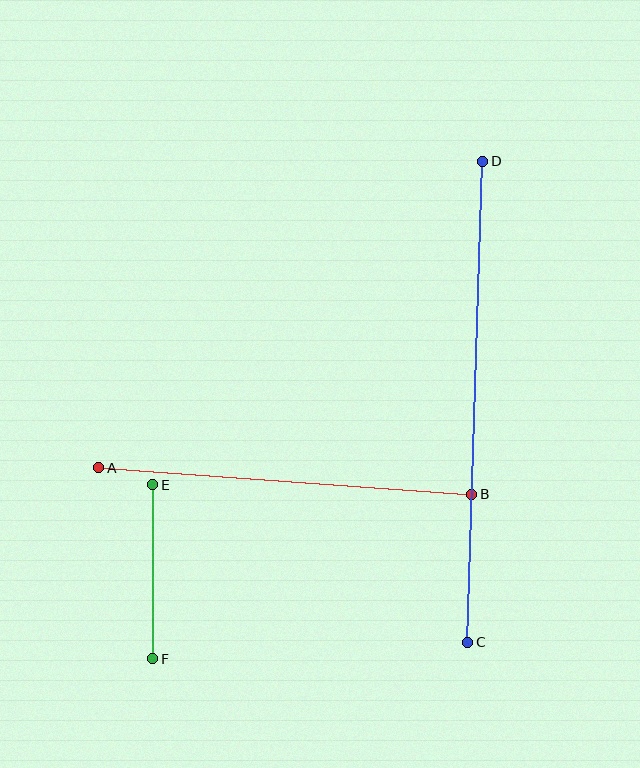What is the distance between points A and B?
The distance is approximately 374 pixels.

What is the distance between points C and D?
The distance is approximately 481 pixels.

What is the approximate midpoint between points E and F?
The midpoint is at approximately (153, 572) pixels.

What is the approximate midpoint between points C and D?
The midpoint is at approximately (475, 402) pixels.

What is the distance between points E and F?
The distance is approximately 174 pixels.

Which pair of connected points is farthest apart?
Points C and D are farthest apart.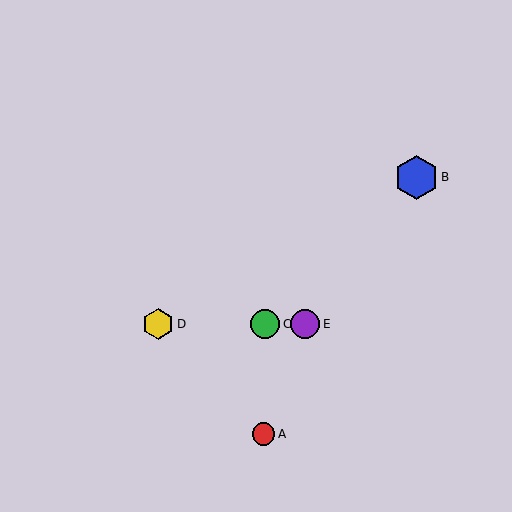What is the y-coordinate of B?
Object B is at y≈177.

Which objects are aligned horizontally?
Objects C, D, E are aligned horizontally.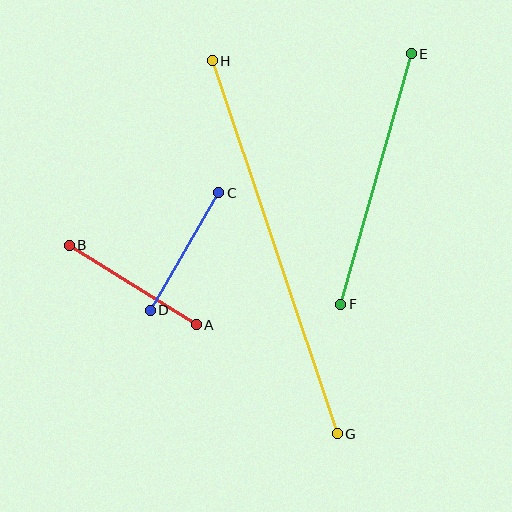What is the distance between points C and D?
The distance is approximately 136 pixels.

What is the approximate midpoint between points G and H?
The midpoint is at approximately (275, 247) pixels.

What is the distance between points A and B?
The distance is approximately 150 pixels.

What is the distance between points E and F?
The distance is approximately 260 pixels.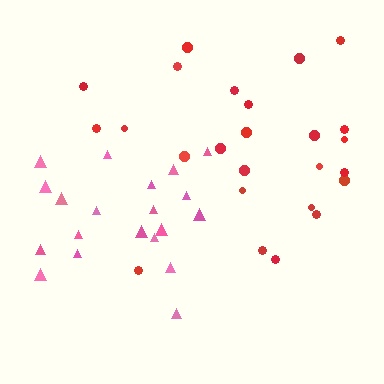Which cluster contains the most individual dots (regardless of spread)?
Red (25).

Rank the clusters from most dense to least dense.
pink, red.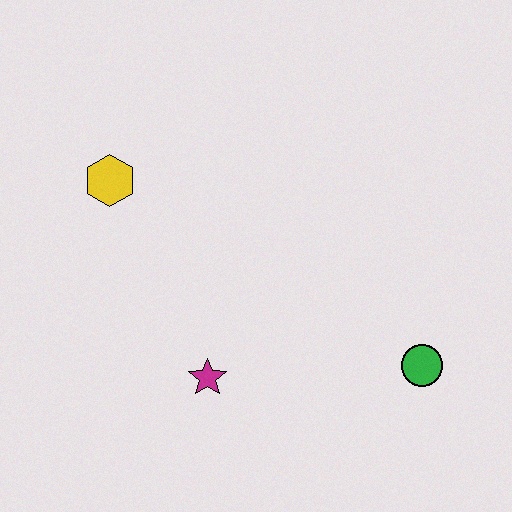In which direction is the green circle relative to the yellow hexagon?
The green circle is to the right of the yellow hexagon.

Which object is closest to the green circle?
The magenta star is closest to the green circle.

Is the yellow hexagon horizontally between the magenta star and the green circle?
No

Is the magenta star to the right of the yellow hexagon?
Yes